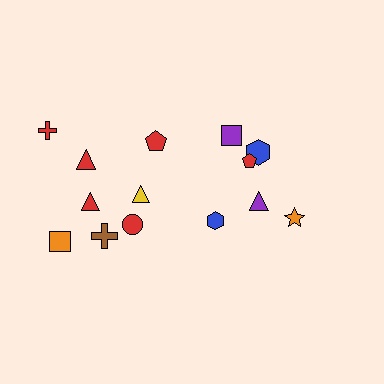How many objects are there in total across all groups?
There are 14 objects.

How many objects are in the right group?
There are 6 objects.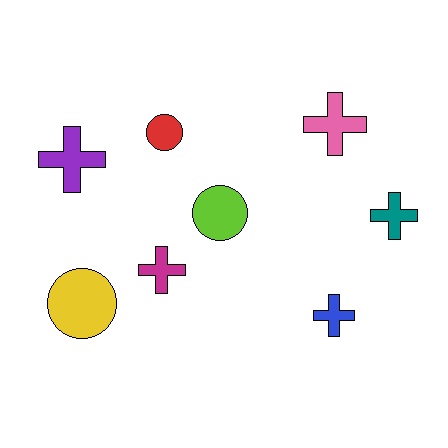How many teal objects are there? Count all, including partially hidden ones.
There is 1 teal object.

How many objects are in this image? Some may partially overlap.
There are 8 objects.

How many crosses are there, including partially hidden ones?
There are 5 crosses.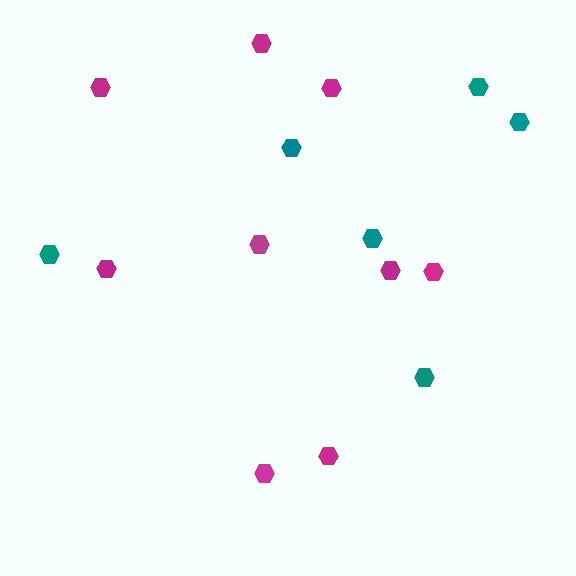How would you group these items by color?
There are 2 groups: one group of magenta hexagons (9) and one group of teal hexagons (6).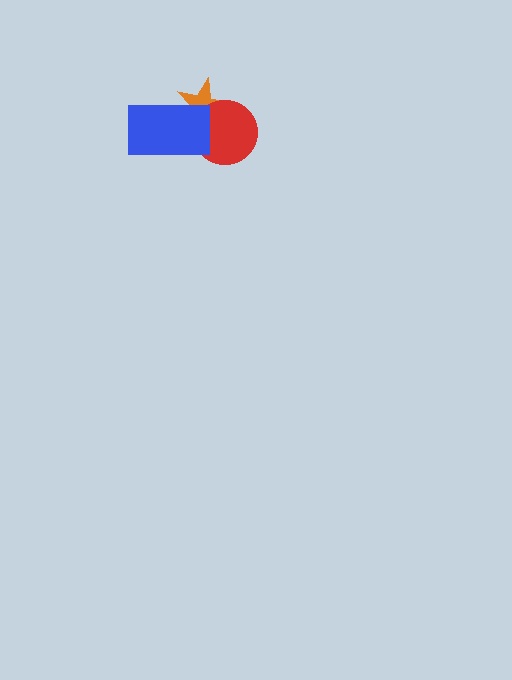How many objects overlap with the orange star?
2 objects overlap with the orange star.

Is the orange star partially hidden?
Yes, it is partially covered by another shape.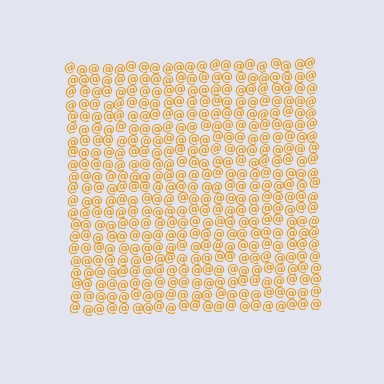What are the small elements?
The small elements are at signs.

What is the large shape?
The large shape is a square.